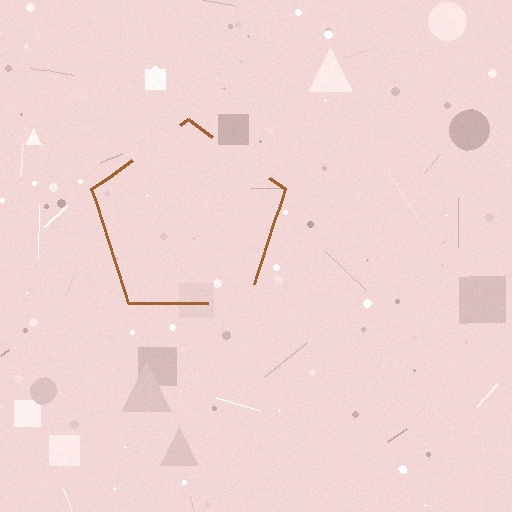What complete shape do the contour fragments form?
The contour fragments form a pentagon.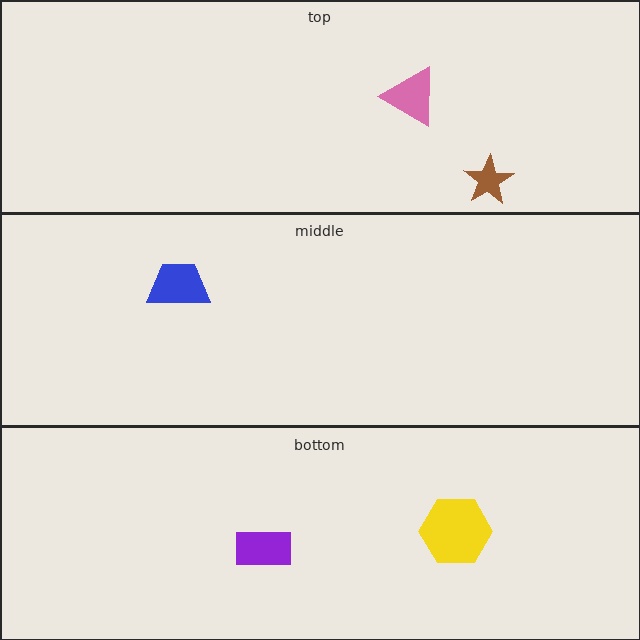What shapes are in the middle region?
The blue trapezoid.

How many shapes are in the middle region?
1.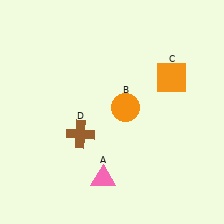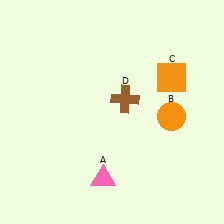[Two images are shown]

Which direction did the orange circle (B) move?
The orange circle (B) moved right.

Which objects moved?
The objects that moved are: the orange circle (B), the brown cross (D).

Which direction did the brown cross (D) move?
The brown cross (D) moved right.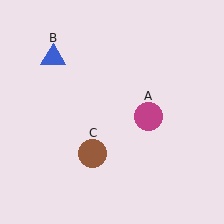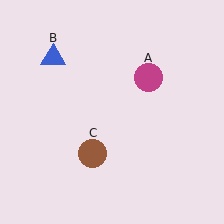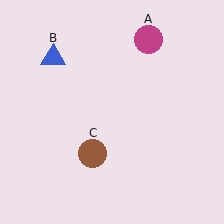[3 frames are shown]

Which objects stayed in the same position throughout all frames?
Blue triangle (object B) and brown circle (object C) remained stationary.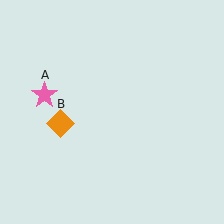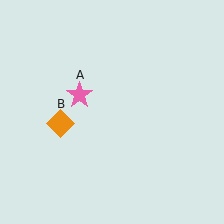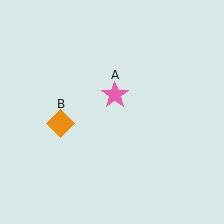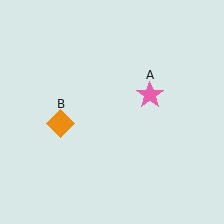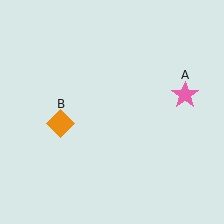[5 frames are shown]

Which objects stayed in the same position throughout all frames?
Orange diamond (object B) remained stationary.